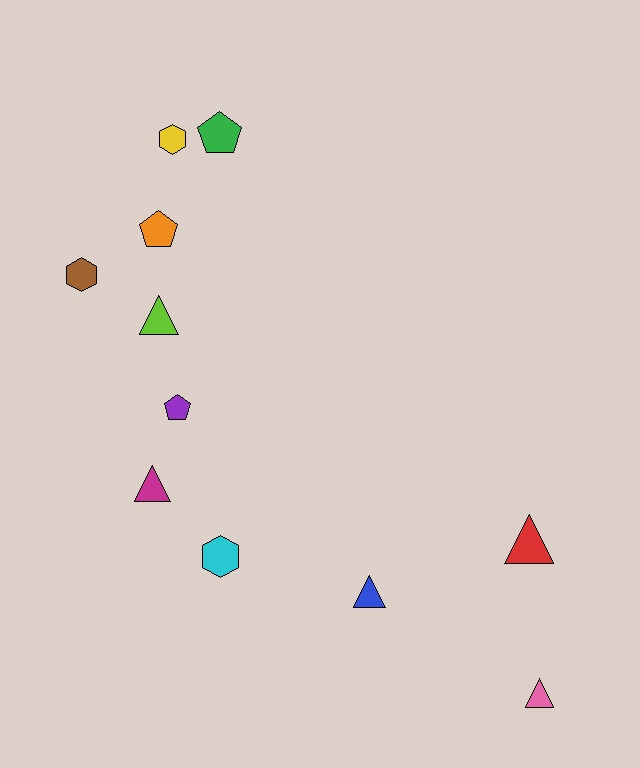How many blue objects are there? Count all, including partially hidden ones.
There is 1 blue object.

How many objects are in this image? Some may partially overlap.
There are 11 objects.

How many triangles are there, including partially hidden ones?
There are 5 triangles.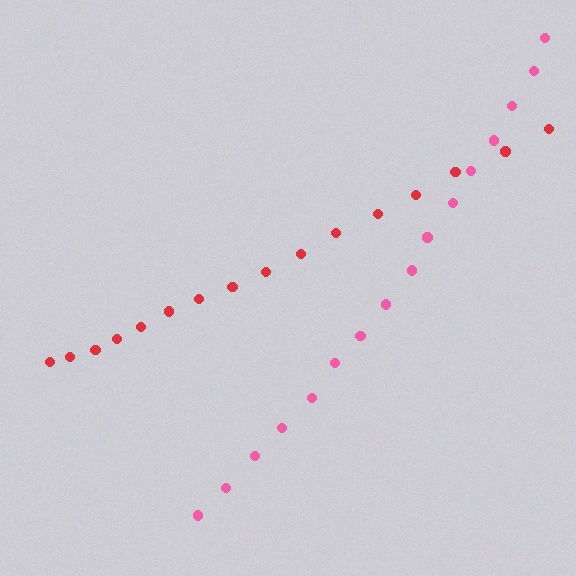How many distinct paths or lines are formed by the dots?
There are 2 distinct paths.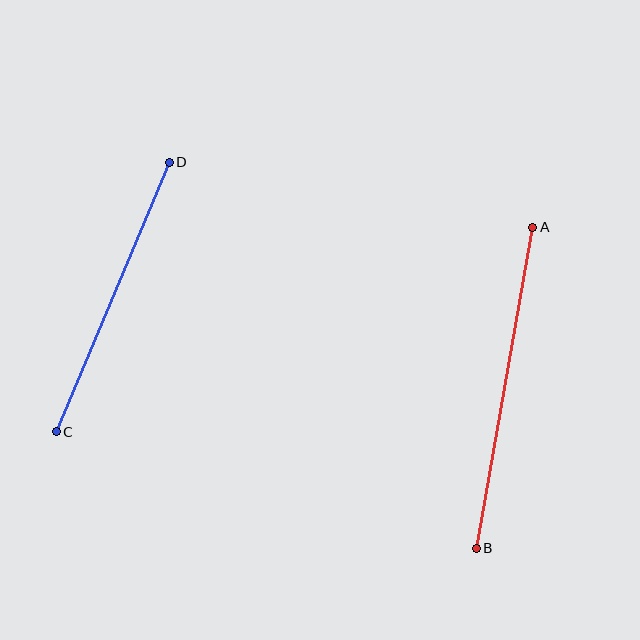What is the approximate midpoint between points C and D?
The midpoint is at approximately (113, 297) pixels.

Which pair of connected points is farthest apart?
Points A and B are farthest apart.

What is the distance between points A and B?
The distance is approximately 326 pixels.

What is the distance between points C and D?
The distance is approximately 292 pixels.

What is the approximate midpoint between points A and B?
The midpoint is at approximately (504, 388) pixels.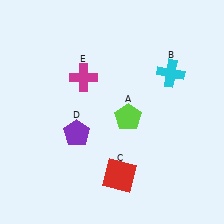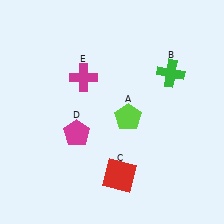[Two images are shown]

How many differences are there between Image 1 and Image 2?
There are 2 differences between the two images.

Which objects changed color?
B changed from cyan to green. D changed from purple to magenta.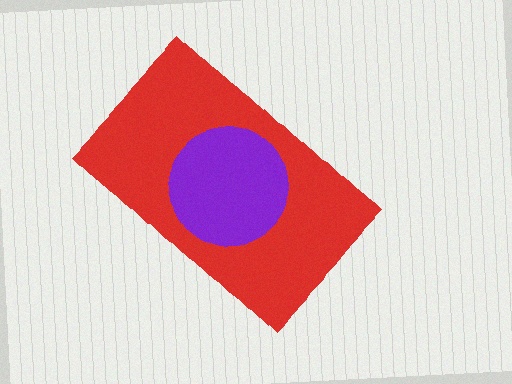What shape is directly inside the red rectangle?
The purple circle.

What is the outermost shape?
The red rectangle.